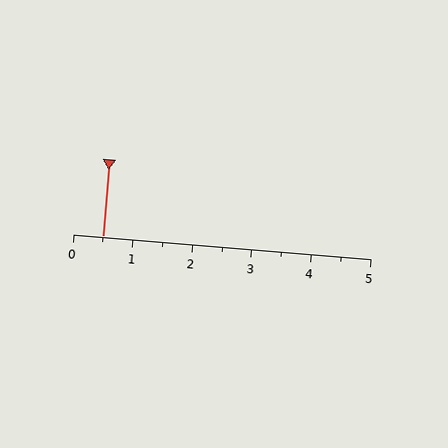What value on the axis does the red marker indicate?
The marker indicates approximately 0.5.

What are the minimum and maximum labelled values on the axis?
The axis runs from 0 to 5.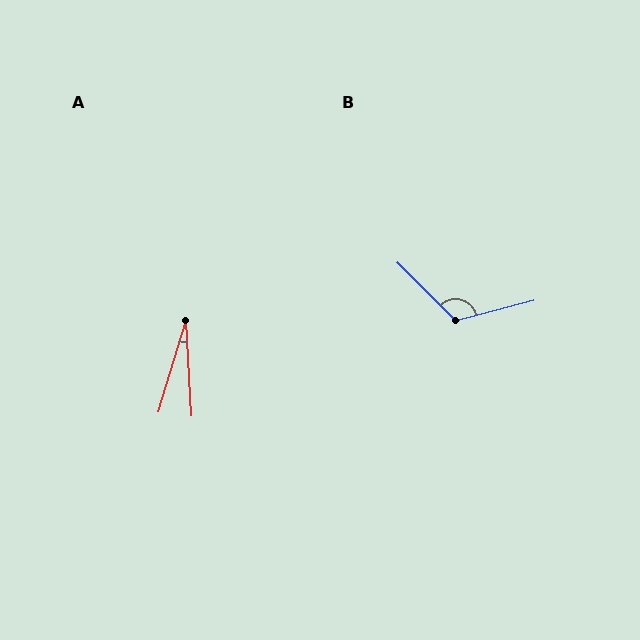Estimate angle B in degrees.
Approximately 121 degrees.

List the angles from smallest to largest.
A (20°), B (121°).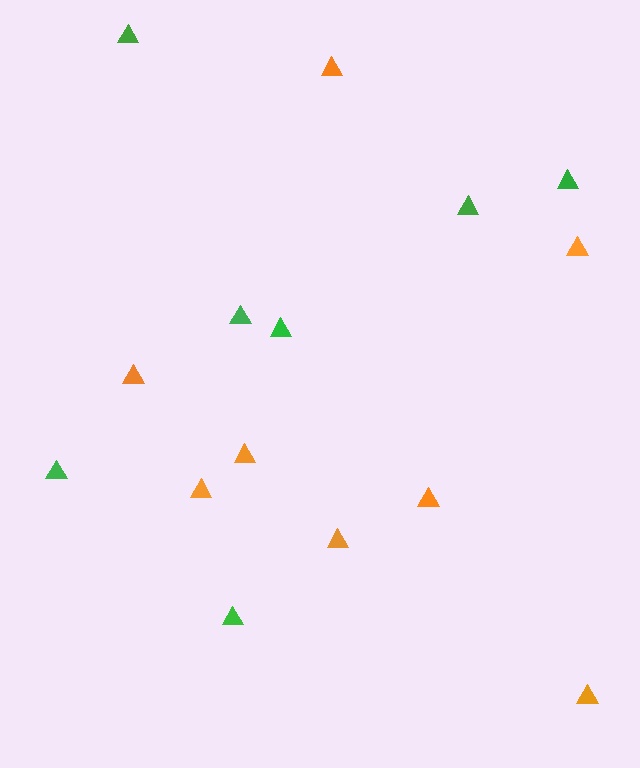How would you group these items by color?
There are 2 groups: one group of green triangles (7) and one group of orange triangles (8).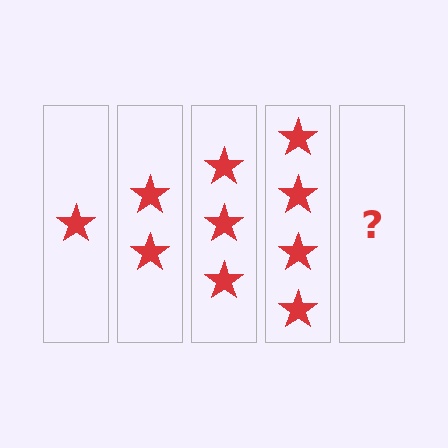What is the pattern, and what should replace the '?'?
The pattern is that each step adds one more star. The '?' should be 5 stars.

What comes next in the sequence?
The next element should be 5 stars.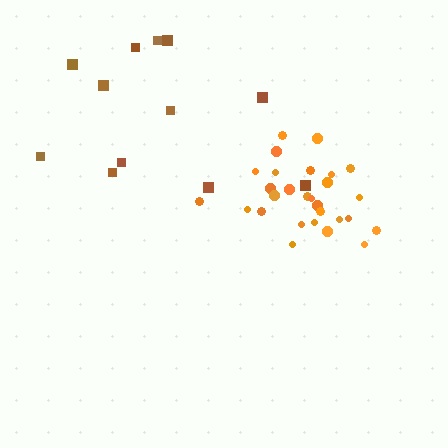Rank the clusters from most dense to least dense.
orange, brown.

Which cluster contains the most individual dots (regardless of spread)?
Orange (28).